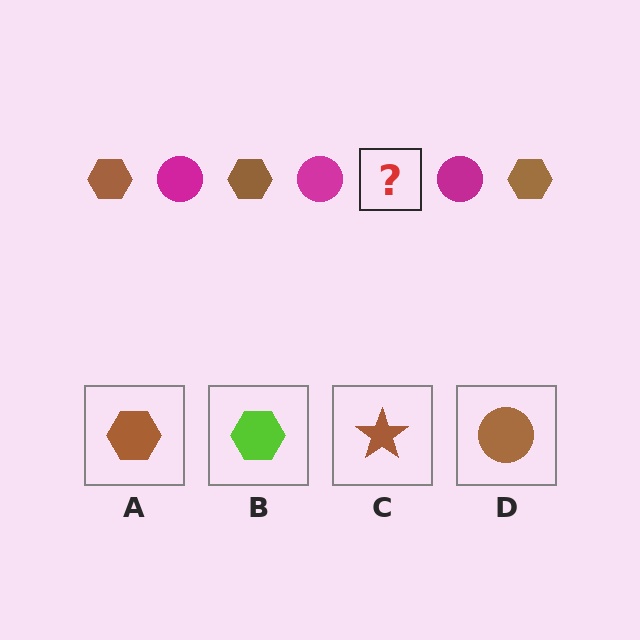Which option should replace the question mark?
Option A.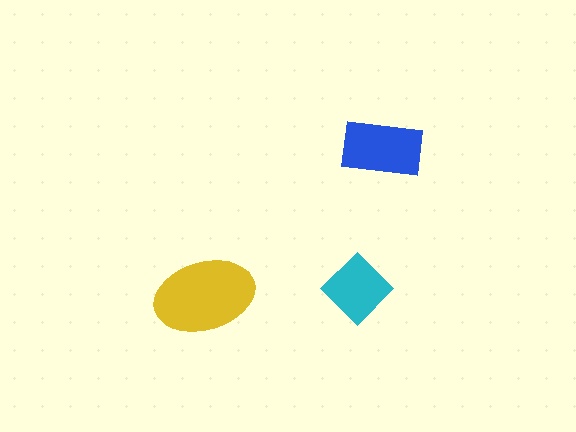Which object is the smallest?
The cyan diamond.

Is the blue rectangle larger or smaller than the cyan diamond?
Larger.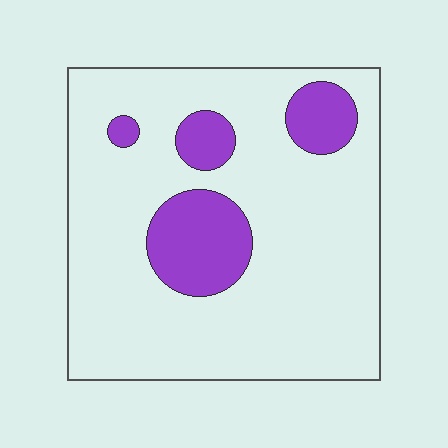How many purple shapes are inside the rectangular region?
4.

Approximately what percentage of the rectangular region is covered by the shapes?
Approximately 15%.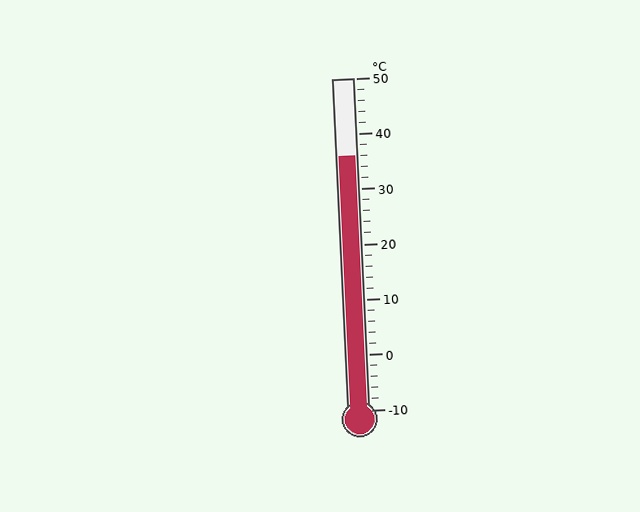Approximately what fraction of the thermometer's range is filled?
The thermometer is filled to approximately 75% of its range.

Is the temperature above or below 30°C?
The temperature is above 30°C.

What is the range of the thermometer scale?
The thermometer scale ranges from -10°C to 50°C.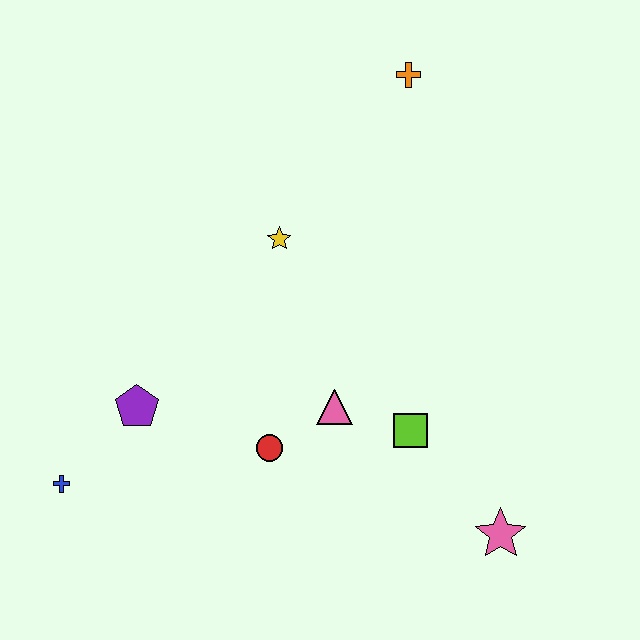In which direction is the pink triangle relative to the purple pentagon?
The pink triangle is to the right of the purple pentagon.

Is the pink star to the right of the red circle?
Yes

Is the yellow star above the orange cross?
No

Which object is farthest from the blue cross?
The orange cross is farthest from the blue cross.